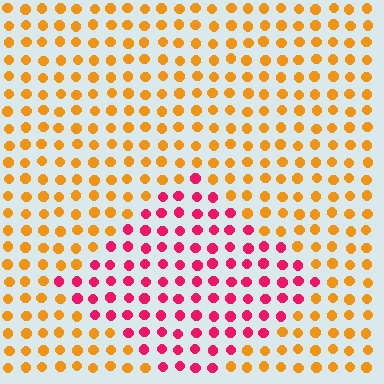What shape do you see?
I see a diamond.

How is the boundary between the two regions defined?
The boundary is defined purely by a slight shift in hue (about 57 degrees). Spacing, size, and orientation are identical on both sides.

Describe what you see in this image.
The image is filled with small orange elements in a uniform arrangement. A diamond-shaped region is visible where the elements are tinted to a slightly different hue, forming a subtle color boundary.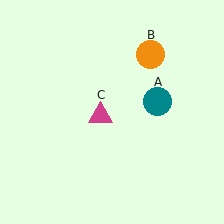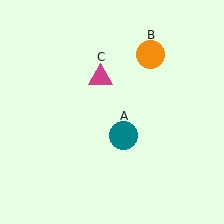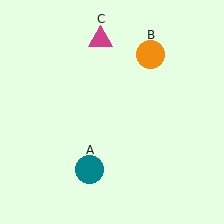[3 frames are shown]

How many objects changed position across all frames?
2 objects changed position: teal circle (object A), magenta triangle (object C).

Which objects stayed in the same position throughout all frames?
Orange circle (object B) remained stationary.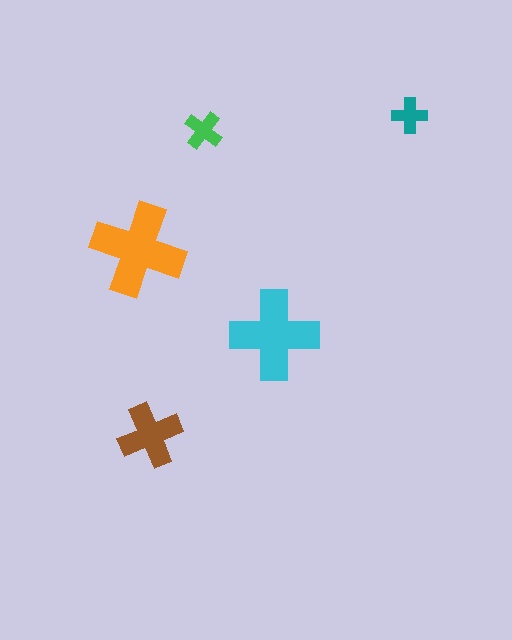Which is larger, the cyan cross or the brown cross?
The cyan one.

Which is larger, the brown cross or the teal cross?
The brown one.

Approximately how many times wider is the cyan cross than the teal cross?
About 2.5 times wider.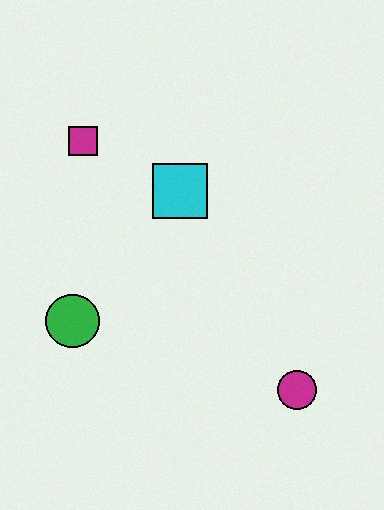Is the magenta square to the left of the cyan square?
Yes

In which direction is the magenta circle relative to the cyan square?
The magenta circle is below the cyan square.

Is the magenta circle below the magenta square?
Yes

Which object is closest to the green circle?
The cyan square is closest to the green circle.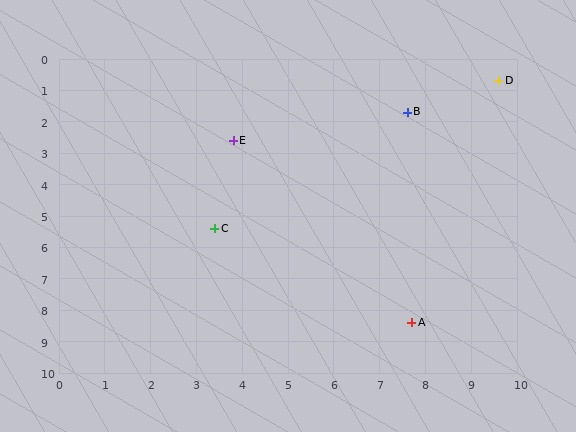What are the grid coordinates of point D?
Point D is at approximately (9.6, 0.7).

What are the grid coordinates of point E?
Point E is at approximately (3.8, 2.6).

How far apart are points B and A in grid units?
Points B and A are about 6.7 grid units apart.